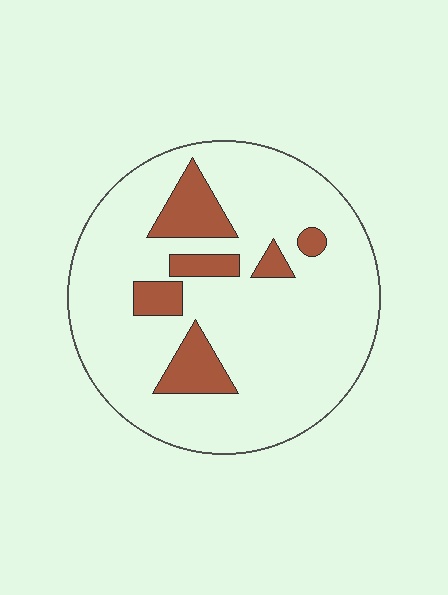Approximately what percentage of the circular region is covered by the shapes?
Approximately 15%.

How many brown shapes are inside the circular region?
6.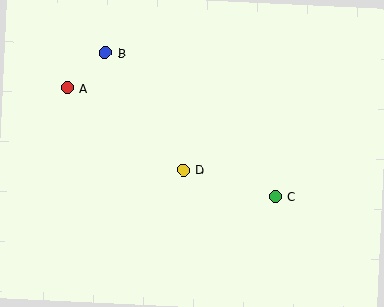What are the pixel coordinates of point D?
Point D is at (184, 170).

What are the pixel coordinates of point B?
Point B is at (105, 52).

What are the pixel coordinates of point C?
Point C is at (275, 196).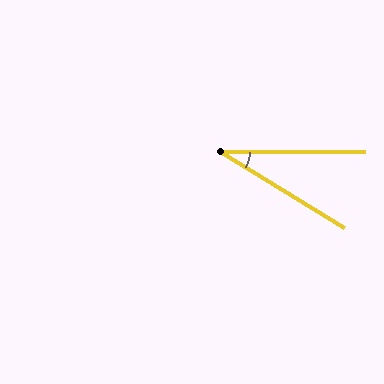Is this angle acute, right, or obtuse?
It is acute.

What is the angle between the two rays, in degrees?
Approximately 31 degrees.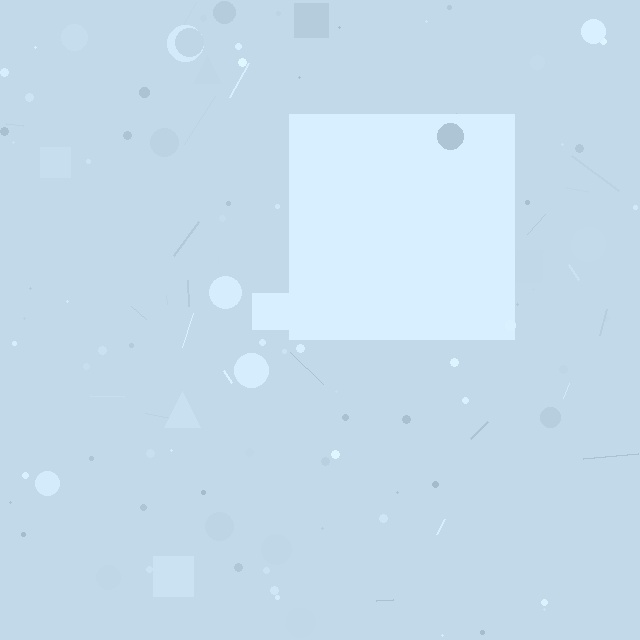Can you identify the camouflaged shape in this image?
The camouflaged shape is a square.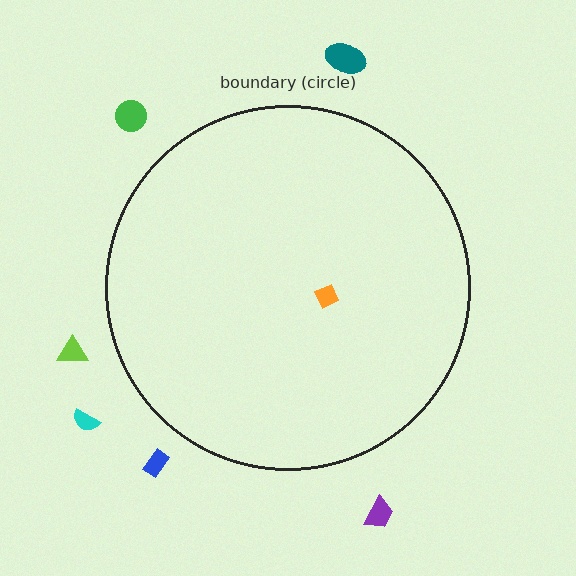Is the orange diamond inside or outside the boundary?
Inside.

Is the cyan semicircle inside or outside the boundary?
Outside.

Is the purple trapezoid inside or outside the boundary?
Outside.